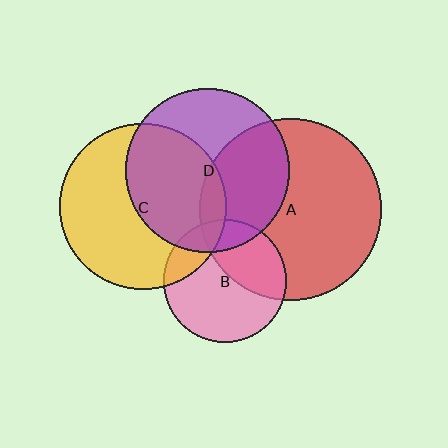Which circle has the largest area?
Circle A (red).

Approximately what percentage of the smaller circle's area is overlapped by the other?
Approximately 15%.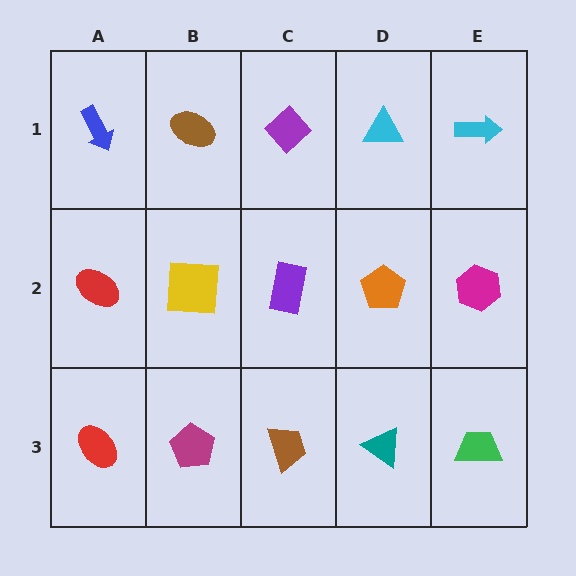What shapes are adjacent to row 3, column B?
A yellow square (row 2, column B), a red ellipse (row 3, column A), a brown trapezoid (row 3, column C).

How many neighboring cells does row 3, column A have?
2.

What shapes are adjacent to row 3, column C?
A purple rectangle (row 2, column C), a magenta pentagon (row 3, column B), a teal triangle (row 3, column D).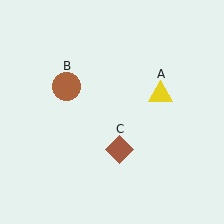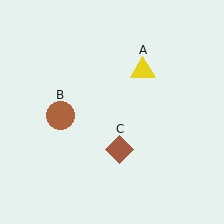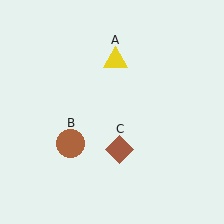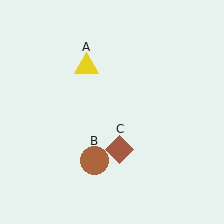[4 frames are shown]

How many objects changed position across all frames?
2 objects changed position: yellow triangle (object A), brown circle (object B).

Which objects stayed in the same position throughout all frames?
Brown diamond (object C) remained stationary.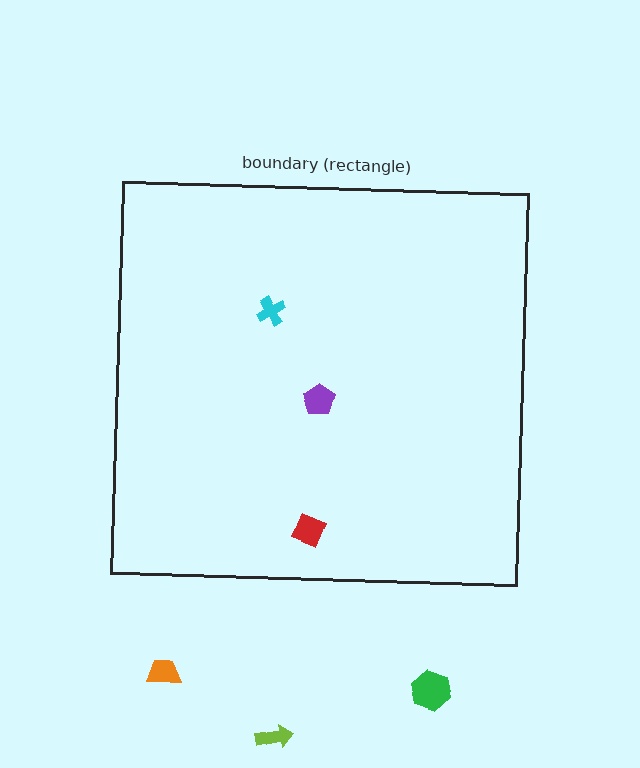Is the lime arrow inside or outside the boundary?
Outside.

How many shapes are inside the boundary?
3 inside, 3 outside.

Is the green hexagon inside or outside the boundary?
Outside.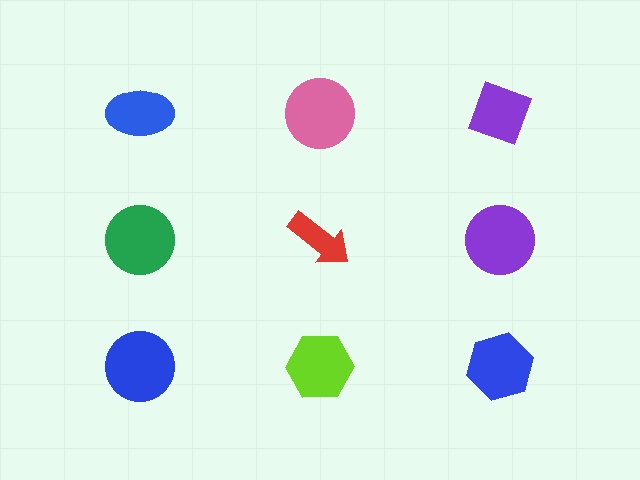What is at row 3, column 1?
A blue circle.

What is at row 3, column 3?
A blue hexagon.